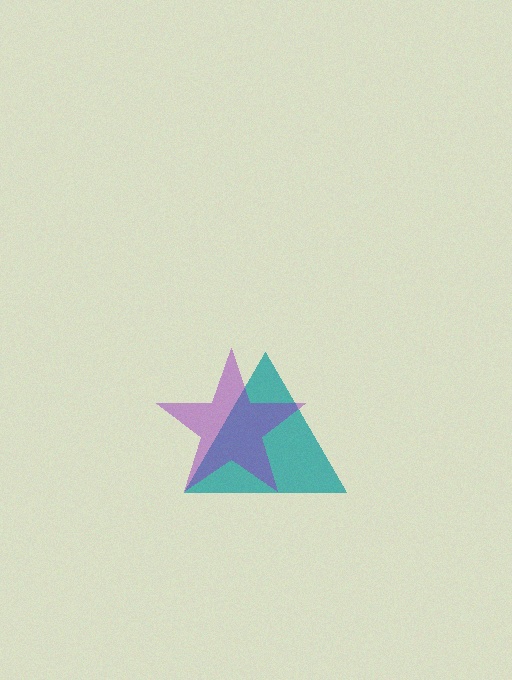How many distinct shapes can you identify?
There are 2 distinct shapes: a teal triangle, a purple star.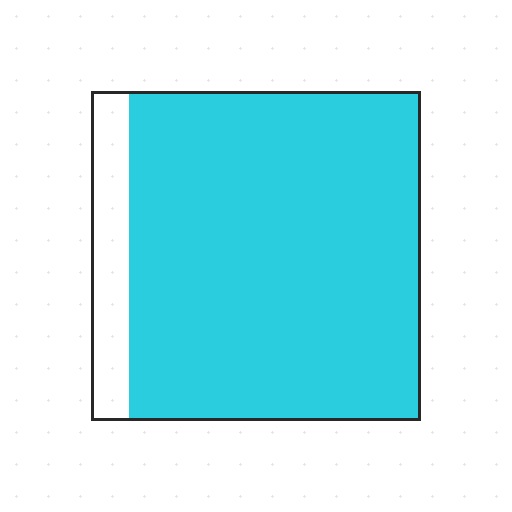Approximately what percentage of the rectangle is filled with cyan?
Approximately 90%.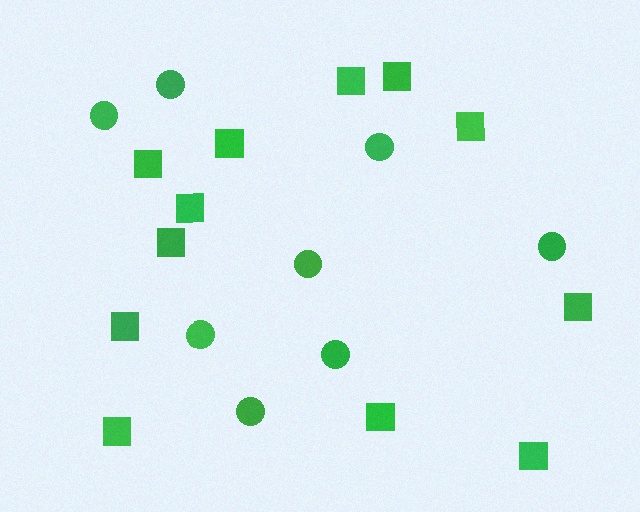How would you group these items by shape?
There are 2 groups: one group of squares (12) and one group of circles (8).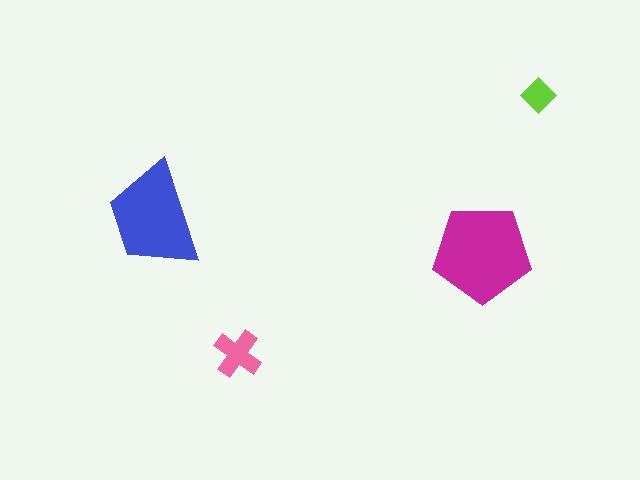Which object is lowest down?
The pink cross is bottommost.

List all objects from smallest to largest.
The lime diamond, the pink cross, the blue trapezoid, the magenta pentagon.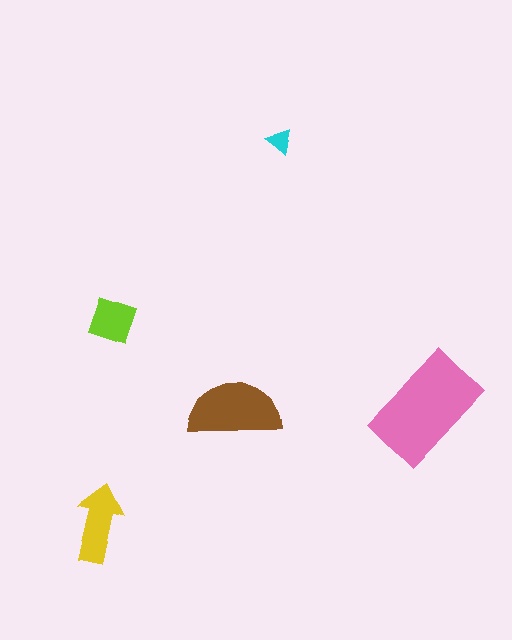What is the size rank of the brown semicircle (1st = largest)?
2nd.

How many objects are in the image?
There are 5 objects in the image.